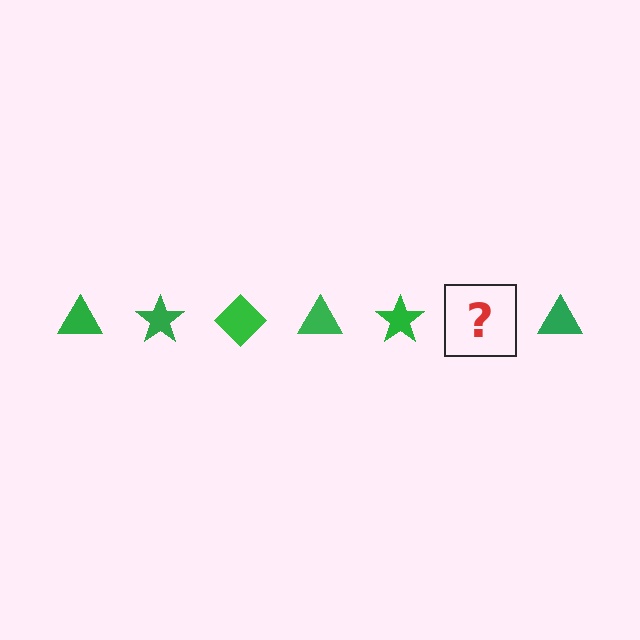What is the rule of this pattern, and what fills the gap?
The rule is that the pattern cycles through triangle, star, diamond shapes in green. The gap should be filled with a green diamond.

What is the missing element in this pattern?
The missing element is a green diamond.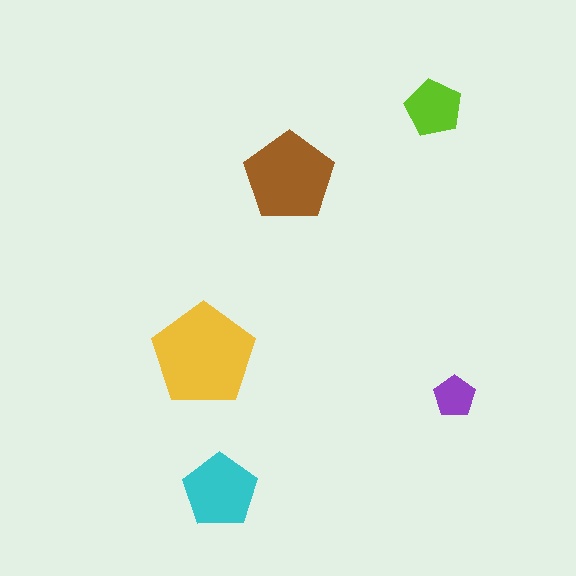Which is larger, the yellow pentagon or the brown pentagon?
The yellow one.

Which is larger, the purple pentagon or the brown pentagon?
The brown one.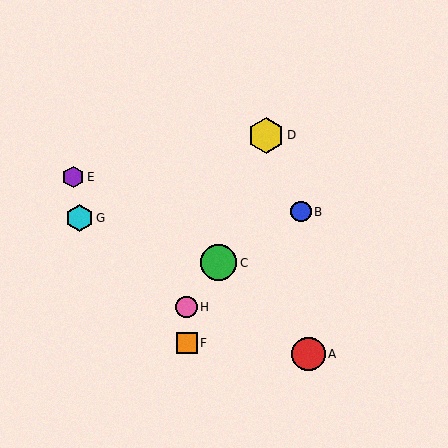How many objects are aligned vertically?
2 objects (F, H) are aligned vertically.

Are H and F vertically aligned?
Yes, both are at x≈187.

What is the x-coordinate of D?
Object D is at x≈266.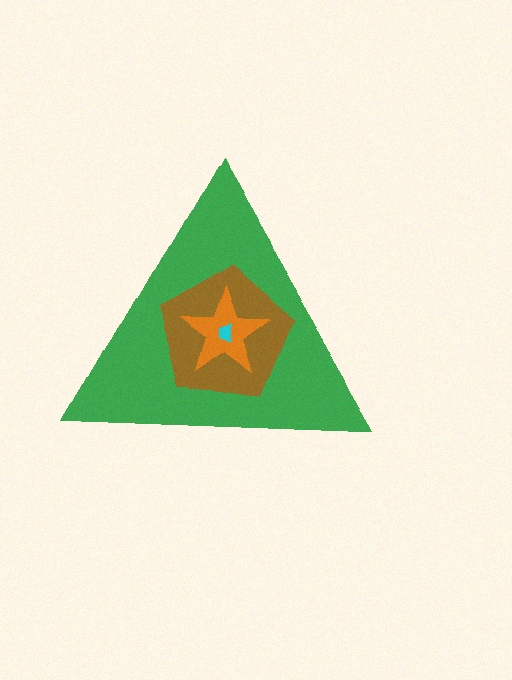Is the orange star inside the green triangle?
Yes.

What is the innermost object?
The cyan trapezoid.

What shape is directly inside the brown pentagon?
The orange star.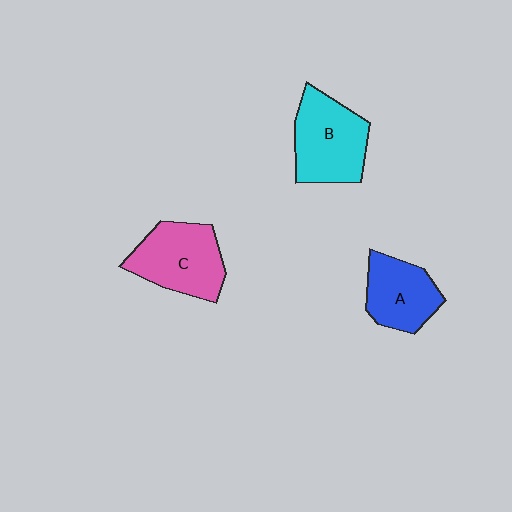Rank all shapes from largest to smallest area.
From largest to smallest: B (cyan), C (pink), A (blue).